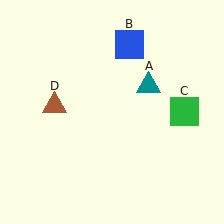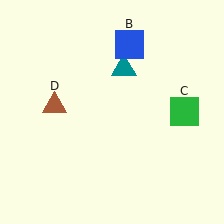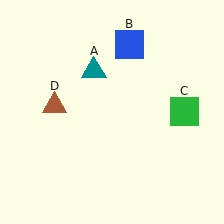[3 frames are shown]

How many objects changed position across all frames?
1 object changed position: teal triangle (object A).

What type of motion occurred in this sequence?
The teal triangle (object A) rotated counterclockwise around the center of the scene.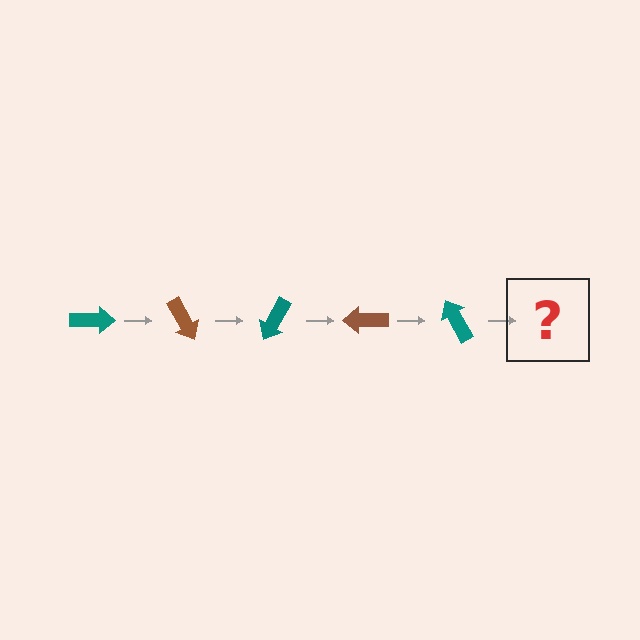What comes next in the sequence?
The next element should be a brown arrow, rotated 300 degrees from the start.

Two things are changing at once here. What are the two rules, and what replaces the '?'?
The two rules are that it rotates 60 degrees each step and the color cycles through teal and brown. The '?' should be a brown arrow, rotated 300 degrees from the start.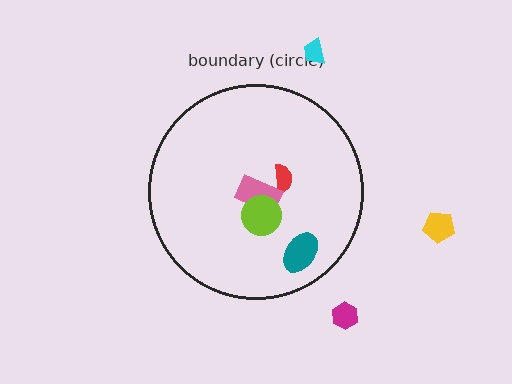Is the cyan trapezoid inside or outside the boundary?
Outside.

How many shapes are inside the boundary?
4 inside, 3 outside.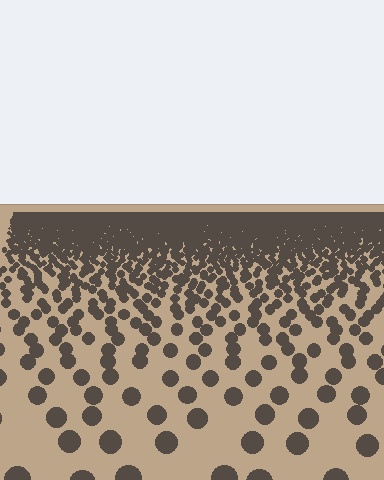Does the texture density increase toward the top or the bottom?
Density increases toward the top.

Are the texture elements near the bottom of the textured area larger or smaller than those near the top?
Larger. Near the bottom, elements are closer to the viewer and appear at a bigger on-screen size.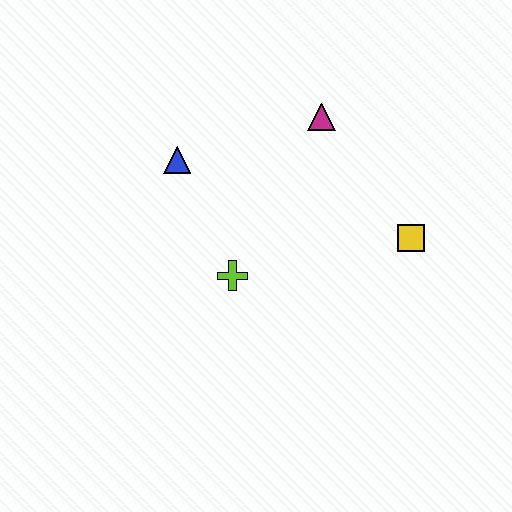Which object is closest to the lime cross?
The blue triangle is closest to the lime cross.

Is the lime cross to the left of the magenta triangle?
Yes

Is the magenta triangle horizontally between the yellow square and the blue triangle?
Yes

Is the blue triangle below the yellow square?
No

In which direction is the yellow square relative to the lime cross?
The yellow square is to the right of the lime cross.